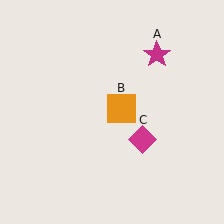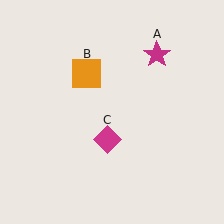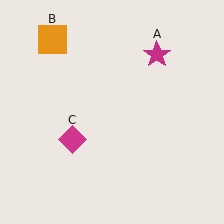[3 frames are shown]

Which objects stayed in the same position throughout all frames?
Magenta star (object A) remained stationary.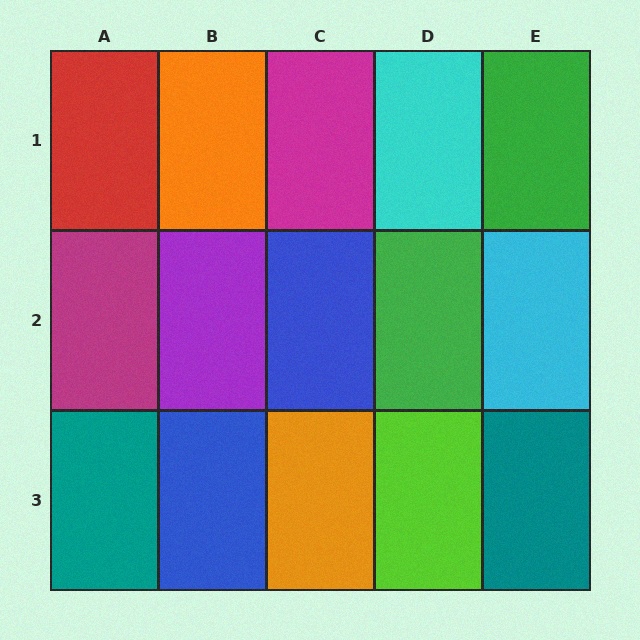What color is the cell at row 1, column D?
Cyan.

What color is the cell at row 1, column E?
Green.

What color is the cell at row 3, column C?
Orange.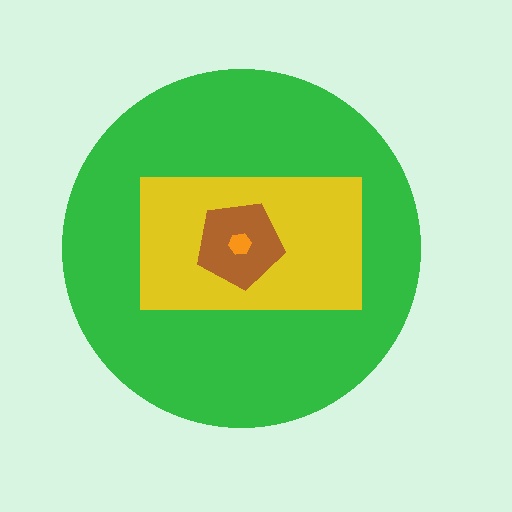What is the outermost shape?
The green circle.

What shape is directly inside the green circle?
The yellow rectangle.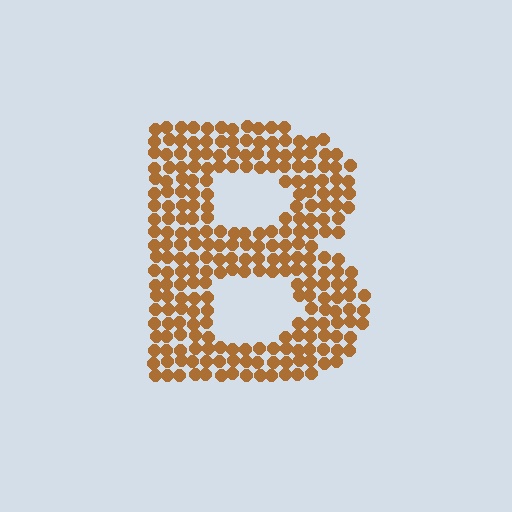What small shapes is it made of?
It is made of small circles.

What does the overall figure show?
The overall figure shows the letter B.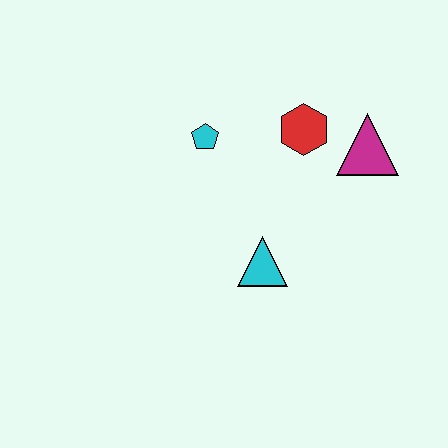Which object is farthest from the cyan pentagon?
The magenta triangle is farthest from the cyan pentagon.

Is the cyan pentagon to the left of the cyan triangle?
Yes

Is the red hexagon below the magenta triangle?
No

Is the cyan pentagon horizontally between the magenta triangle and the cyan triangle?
No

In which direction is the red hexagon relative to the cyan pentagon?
The red hexagon is to the right of the cyan pentagon.